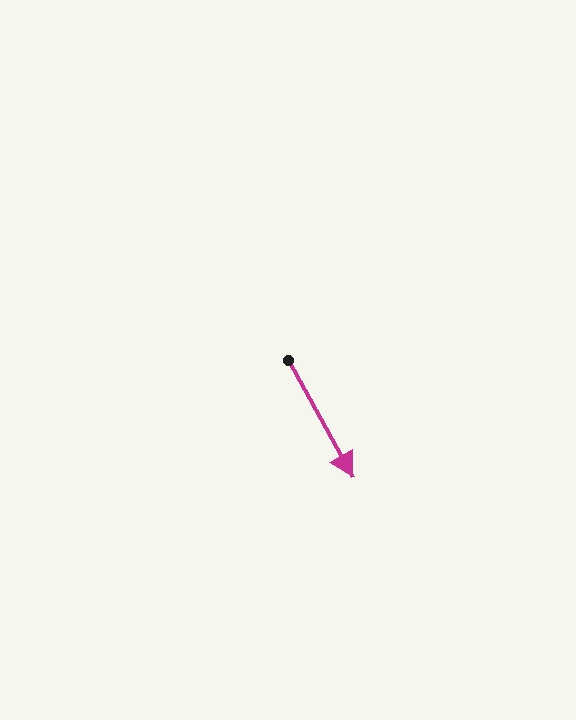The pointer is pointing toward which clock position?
Roughly 5 o'clock.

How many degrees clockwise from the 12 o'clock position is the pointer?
Approximately 151 degrees.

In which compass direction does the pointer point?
Southeast.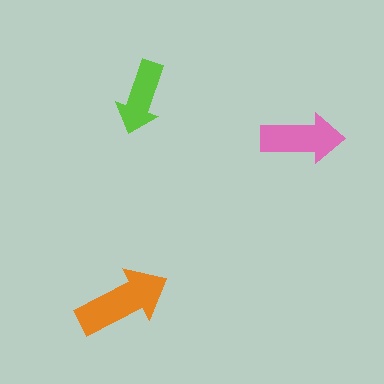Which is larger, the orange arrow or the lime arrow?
The orange one.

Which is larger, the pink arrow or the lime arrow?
The pink one.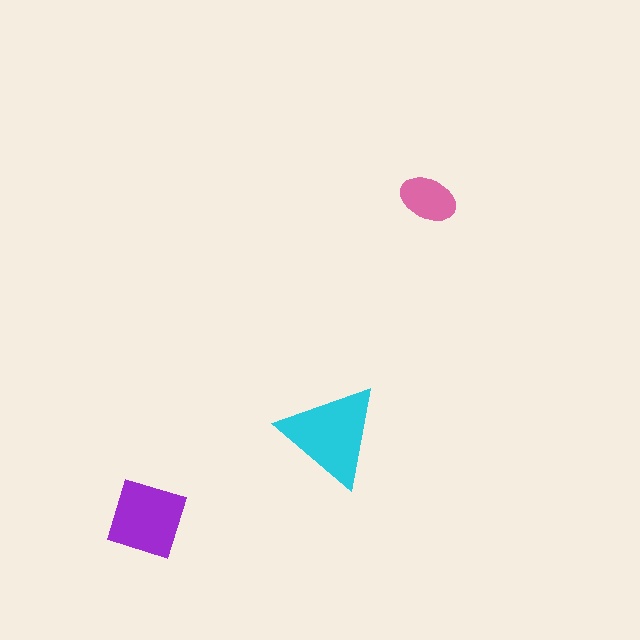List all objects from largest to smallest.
The cyan triangle, the purple diamond, the pink ellipse.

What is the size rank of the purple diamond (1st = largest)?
2nd.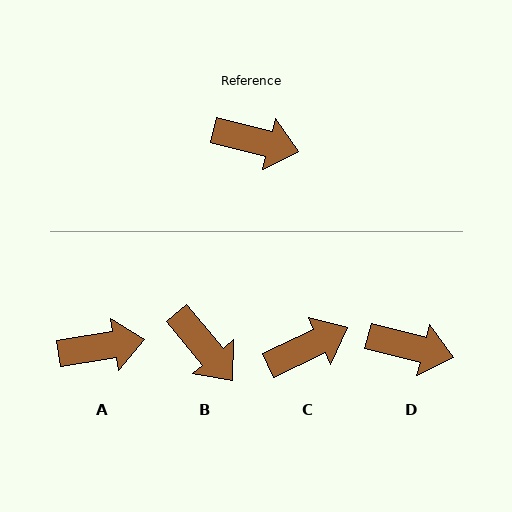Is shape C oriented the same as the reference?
No, it is off by about 40 degrees.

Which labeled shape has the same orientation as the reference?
D.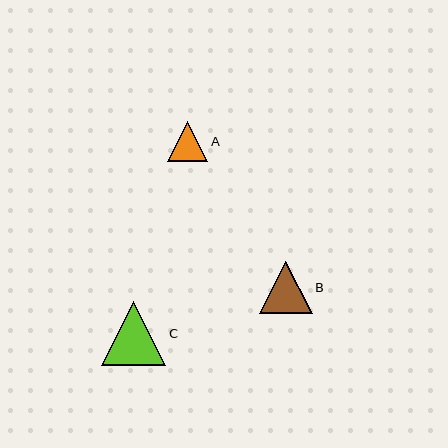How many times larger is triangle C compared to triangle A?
Triangle C is approximately 1.6 times the size of triangle A.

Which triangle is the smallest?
Triangle A is the smallest with a size of approximately 40 pixels.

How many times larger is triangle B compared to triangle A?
Triangle B is approximately 1.3 times the size of triangle A.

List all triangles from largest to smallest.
From largest to smallest: C, B, A.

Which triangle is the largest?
Triangle C is the largest with a size of approximately 64 pixels.